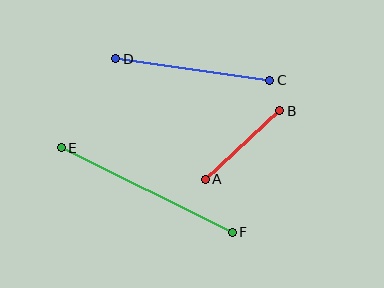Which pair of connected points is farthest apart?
Points E and F are farthest apart.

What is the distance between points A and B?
The distance is approximately 101 pixels.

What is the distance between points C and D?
The distance is approximately 155 pixels.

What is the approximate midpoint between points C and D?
The midpoint is at approximately (193, 69) pixels.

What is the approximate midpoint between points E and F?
The midpoint is at approximately (147, 190) pixels.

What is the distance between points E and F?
The distance is approximately 191 pixels.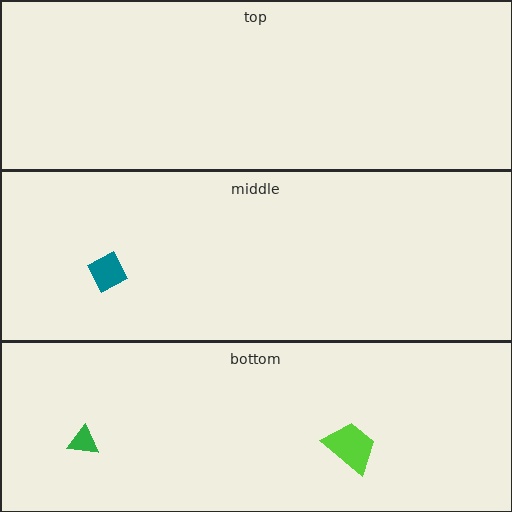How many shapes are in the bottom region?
2.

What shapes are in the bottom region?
The green triangle, the lime trapezoid.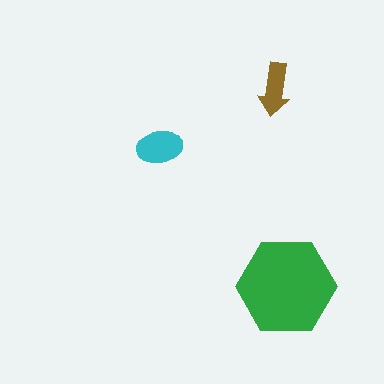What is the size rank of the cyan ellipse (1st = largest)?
2nd.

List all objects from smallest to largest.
The brown arrow, the cyan ellipse, the green hexagon.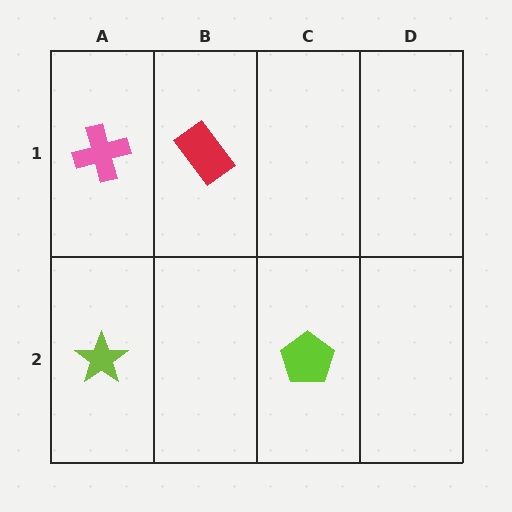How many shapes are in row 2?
2 shapes.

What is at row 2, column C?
A lime pentagon.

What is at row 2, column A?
A lime star.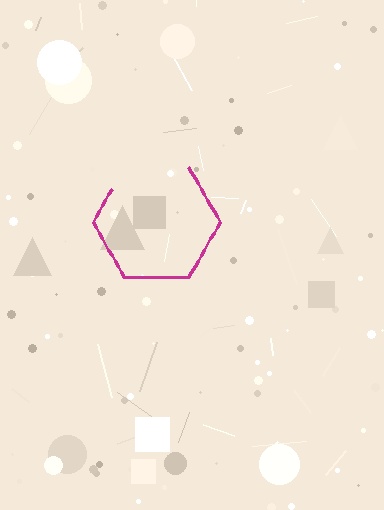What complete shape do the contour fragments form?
The contour fragments form a hexagon.